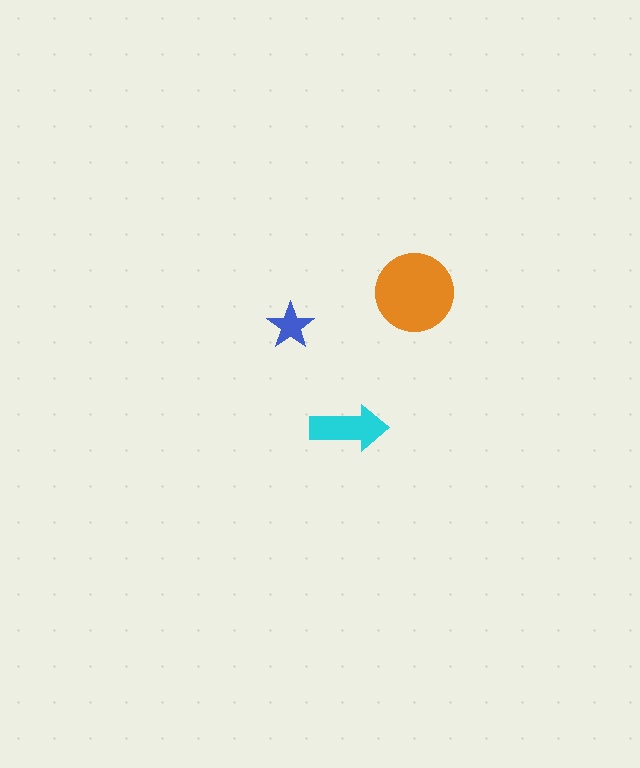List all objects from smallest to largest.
The blue star, the cyan arrow, the orange circle.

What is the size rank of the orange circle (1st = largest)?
1st.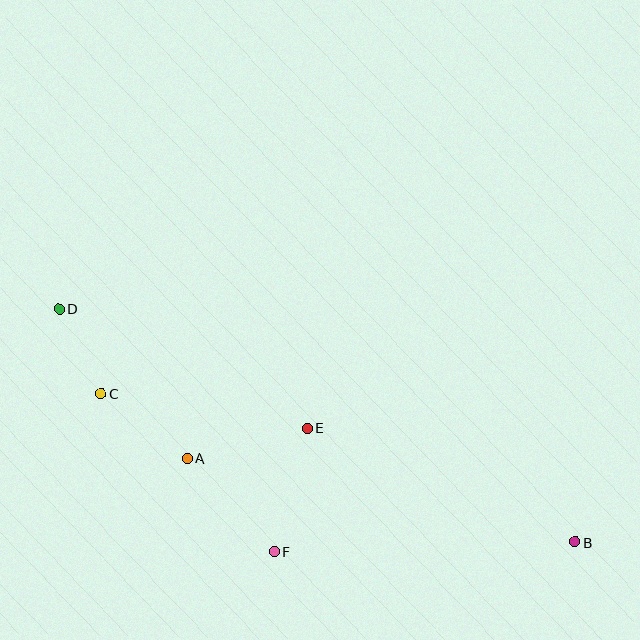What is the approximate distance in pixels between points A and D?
The distance between A and D is approximately 197 pixels.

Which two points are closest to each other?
Points C and D are closest to each other.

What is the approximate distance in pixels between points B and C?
The distance between B and C is approximately 496 pixels.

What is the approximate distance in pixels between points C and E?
The distance between C and E is approximately 209 pixels.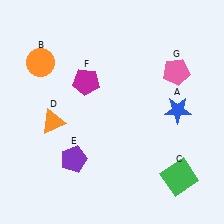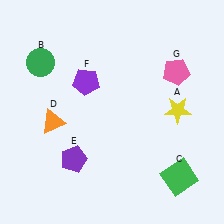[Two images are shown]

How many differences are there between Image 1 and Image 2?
There are 3 differences between the two images.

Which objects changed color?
A changed from blue to yellow. B changed from orange to green. F changed from magenta to purple.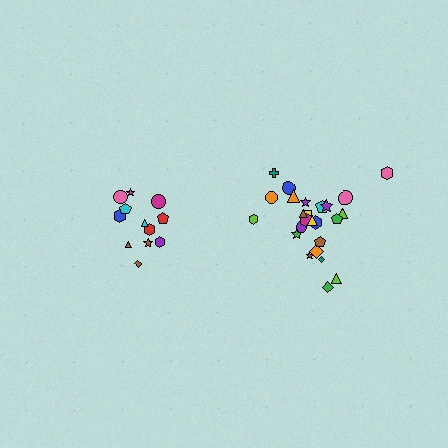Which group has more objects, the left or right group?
The right group.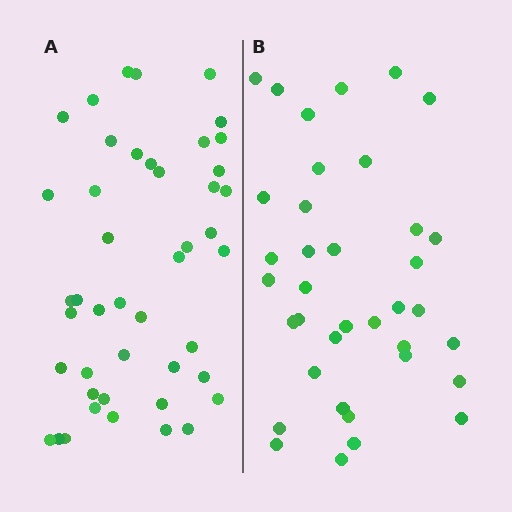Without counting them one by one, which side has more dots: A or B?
Region A (the left region) has more dots.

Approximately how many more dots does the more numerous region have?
Region A has roughly 8 or so more dots than region B.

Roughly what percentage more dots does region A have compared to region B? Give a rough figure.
About 20% more.